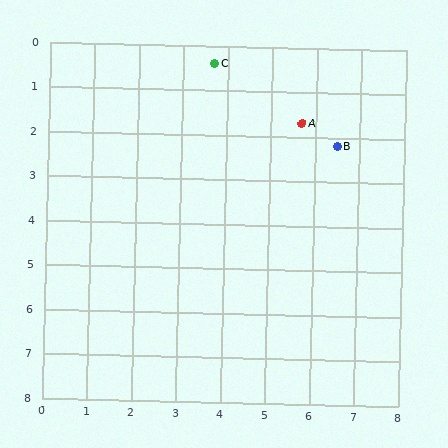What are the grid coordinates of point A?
Point A is at approximately (5.7, 1.7).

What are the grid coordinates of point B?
Point B is at approximately (6.5, 2.2).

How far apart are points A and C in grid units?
Points A and C are about 2.4 grid units apart.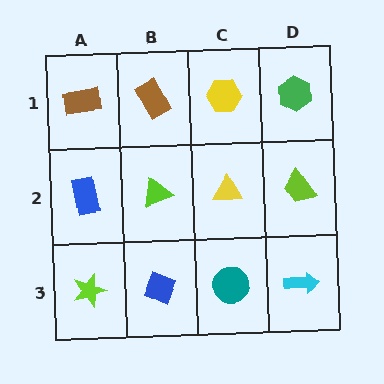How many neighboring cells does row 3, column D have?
2.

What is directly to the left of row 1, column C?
A brown rectangle.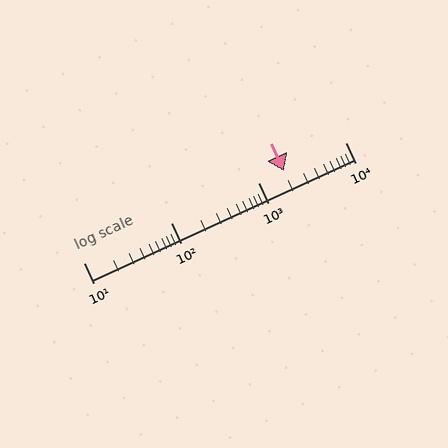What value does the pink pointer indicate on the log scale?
The pointer indicates approximately 2000.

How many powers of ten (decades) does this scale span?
The scale spans 3 decades, from 10 to 10000.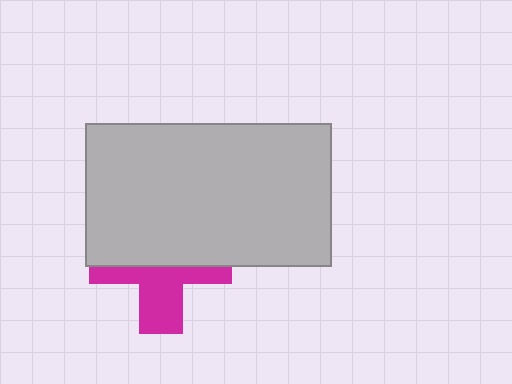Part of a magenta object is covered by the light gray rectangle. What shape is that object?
It is a cross.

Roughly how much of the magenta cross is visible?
A small part of it is visible (roughly 43%).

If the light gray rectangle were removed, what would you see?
You would see the complete magenta cross.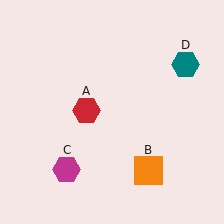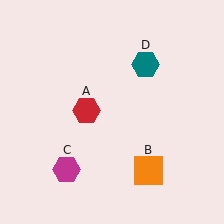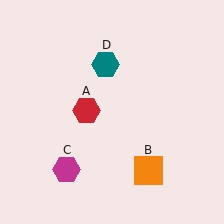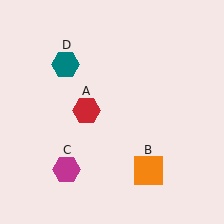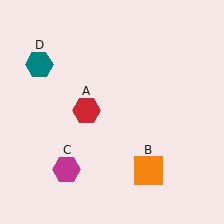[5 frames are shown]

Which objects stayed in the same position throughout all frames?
Red hexagon (object A) and orange square (object B) and magenta hexagon (object C) remained stationary.